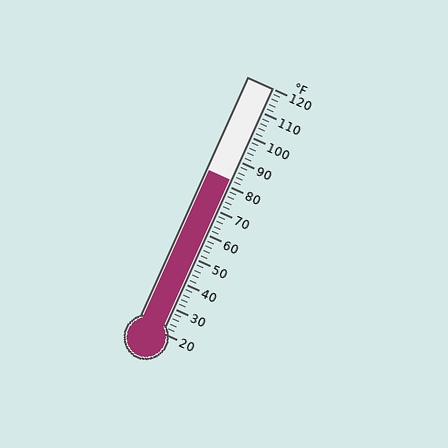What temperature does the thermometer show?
The thermometer shows approximately 82°F.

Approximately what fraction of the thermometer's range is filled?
The thermometer is filled to approximately 60% of its range.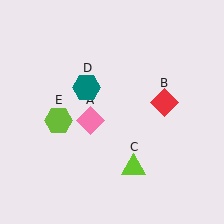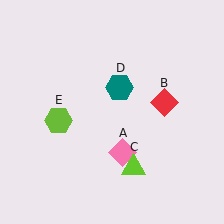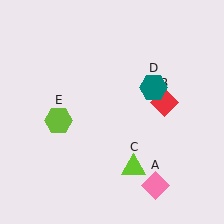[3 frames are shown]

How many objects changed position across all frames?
2 objects changed position: pink diamond (object A), teal hexagon (object D).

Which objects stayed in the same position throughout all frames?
Red diamond (object B) and lime triangle (object C) and lime hexagon (object E) remained stationary.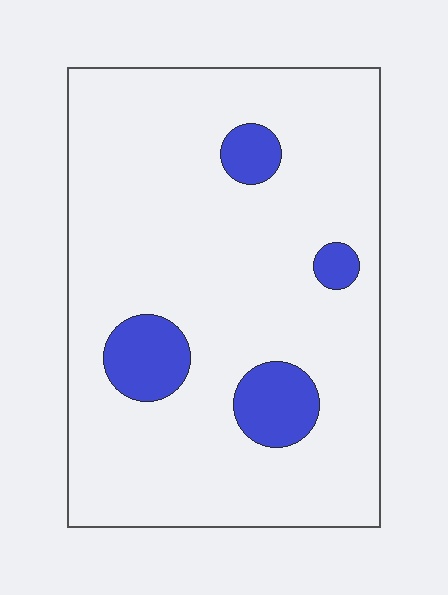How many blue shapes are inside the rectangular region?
4.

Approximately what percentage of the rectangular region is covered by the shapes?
Approximately 10%.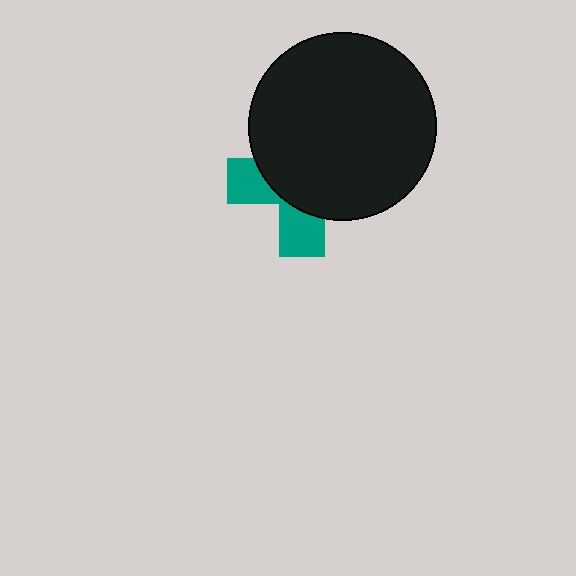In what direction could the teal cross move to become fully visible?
The teal cross could move toward the lower-left. That would shift it out from behind the black circle entirely.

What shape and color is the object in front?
The object in front is a black circle.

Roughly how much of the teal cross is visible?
A small part of it is visible (roughly 33%).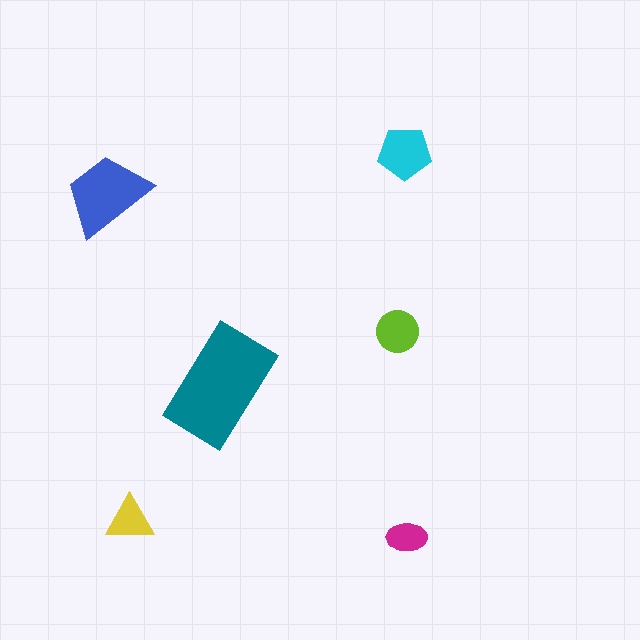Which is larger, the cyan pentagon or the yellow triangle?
The cyan pentagon.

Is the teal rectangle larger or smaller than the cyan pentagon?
Larger.